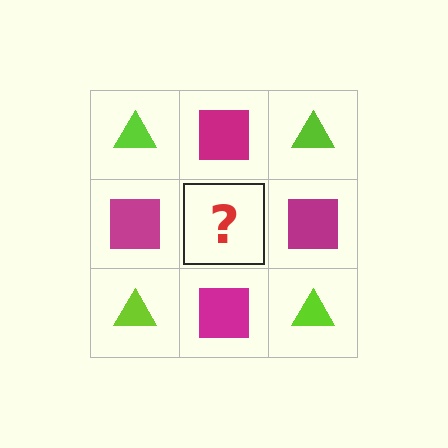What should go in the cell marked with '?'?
The missing cell should contain a lime triangle.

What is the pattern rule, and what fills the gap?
The rule is that it alternates lime triangle and magenta square in a checkerboard pattern. The gap should be filled with a lime triangle.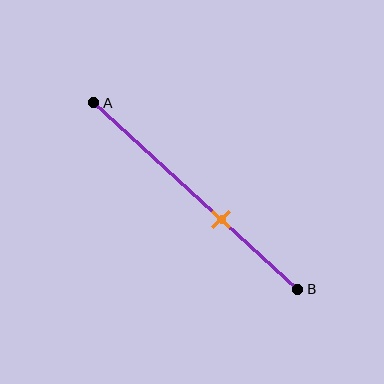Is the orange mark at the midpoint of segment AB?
No, the mark is at about 65% from A, not at the 50% midpoint.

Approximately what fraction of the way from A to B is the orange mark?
The orange mark is approximately 65% of the way from A to B.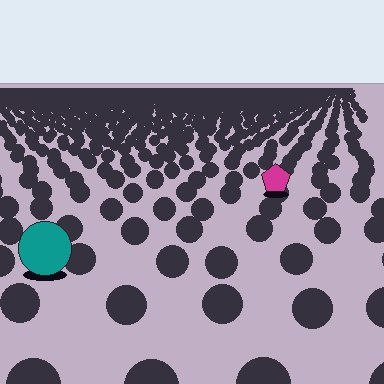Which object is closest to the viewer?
The teal circle is closest. The texture marks near it are larger and more spread out.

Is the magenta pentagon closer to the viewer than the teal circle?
No. The teal circle is closer — you can tell from the texture gradient: the ground texture is coarser near it.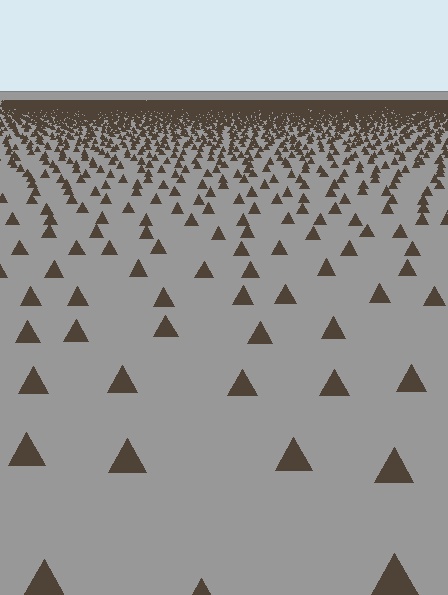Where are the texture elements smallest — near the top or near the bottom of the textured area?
Near the top.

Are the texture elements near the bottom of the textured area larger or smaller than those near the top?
Larger. Near the bottom, elements are closer to the viewer and appear at a bigger on-screen size.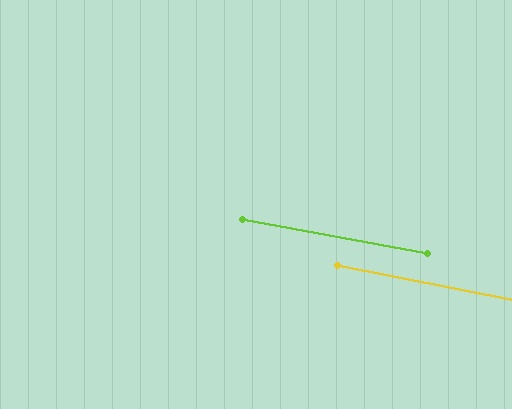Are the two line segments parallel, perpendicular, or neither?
Parallel — their directions differ by only 0.9°.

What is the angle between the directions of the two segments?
Approximately 1 degree.